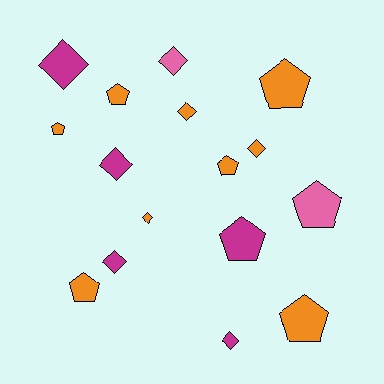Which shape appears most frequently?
Pentagon, with 8 objects.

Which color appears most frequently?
Orange, with 9 objects.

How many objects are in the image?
There are 16 objects.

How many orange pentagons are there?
There are 6 orange pentagons.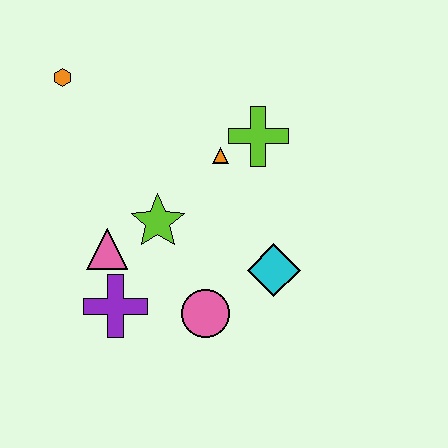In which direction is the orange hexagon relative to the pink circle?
The orange hexagon is above the pink circle.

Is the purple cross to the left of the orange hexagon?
No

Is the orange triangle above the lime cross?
No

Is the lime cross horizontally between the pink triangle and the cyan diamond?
Yes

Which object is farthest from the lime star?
The orange hexagon is farthest from the lime star.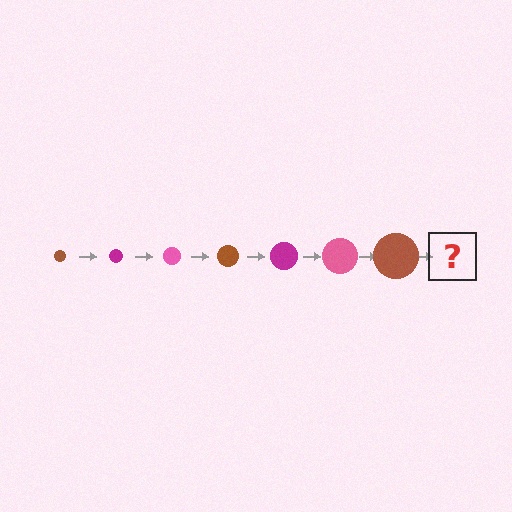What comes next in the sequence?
The next element should be a magenta circle, larger than the previous one.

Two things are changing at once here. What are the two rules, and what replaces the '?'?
The two rules are that the circle grows larger each step and the color cycles through brown, magenta, and pink. The '?' should be a magenta circle, larger than the previous one.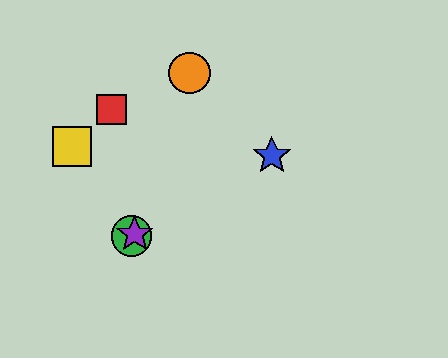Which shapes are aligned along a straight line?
The blue star, the green circle, the purple star are aligned along a straight line.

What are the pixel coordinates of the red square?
The red square is at (112, 110).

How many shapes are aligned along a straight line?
3 shapes (the blue star, the green circle, the purple star) are aligned along a straight line.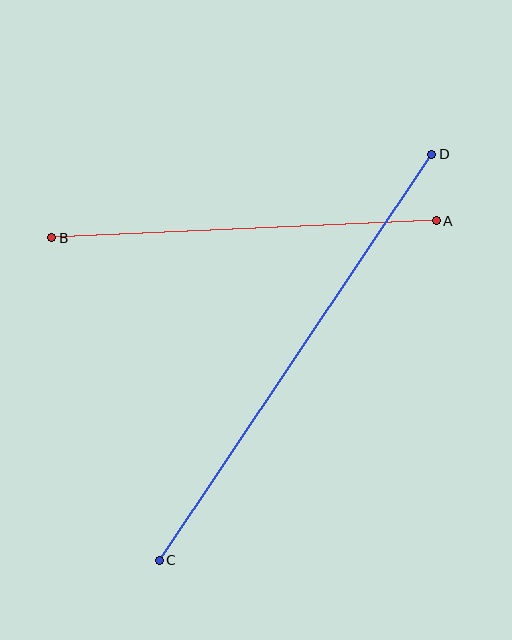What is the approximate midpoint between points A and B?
The midpoint is at approximately (244, 229) pixels.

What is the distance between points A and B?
The distance is approximately 385 pixels.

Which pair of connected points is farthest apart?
Points C and D are farthest apart.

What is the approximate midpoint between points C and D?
The midpoint is at approximately (295, 357) pixels.